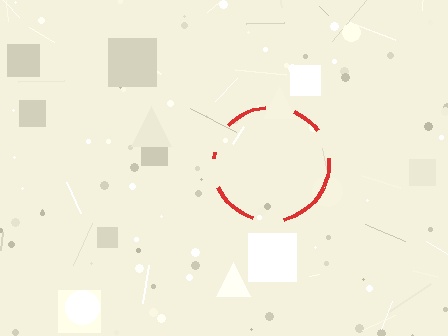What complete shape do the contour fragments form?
The contour fragments form a circle.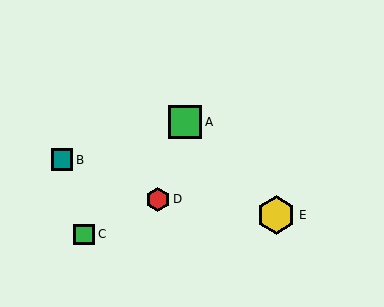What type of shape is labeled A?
Shape A is a green square.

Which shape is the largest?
The yellow hexagon (labeled E) is the largest.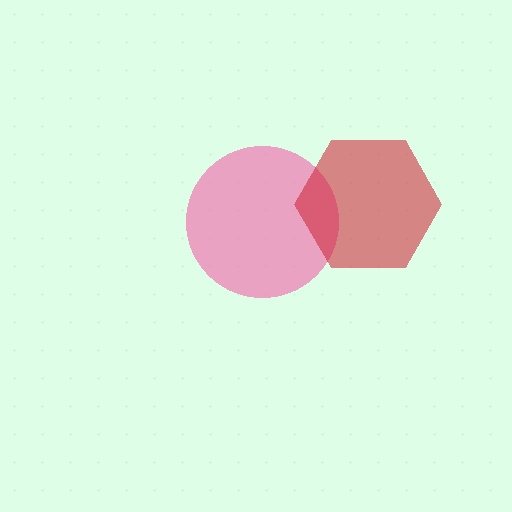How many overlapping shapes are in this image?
There are 2 overlapping shapes in the image.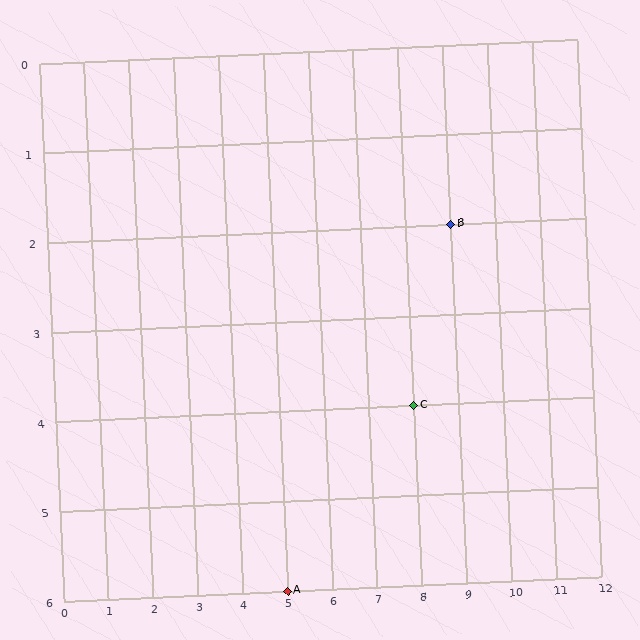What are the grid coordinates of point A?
Point A is at grid coordinates (5, 6).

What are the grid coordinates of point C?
Point C is at grid coordinates (8, 4).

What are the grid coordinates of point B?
Point B is at grid coordinates (9, 2).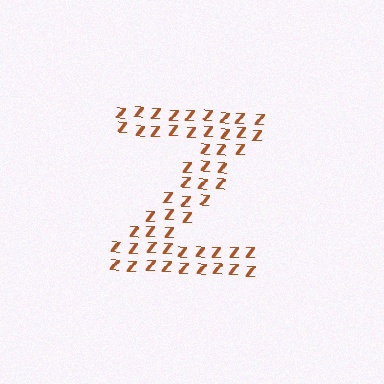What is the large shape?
The large shape is the letter Z.